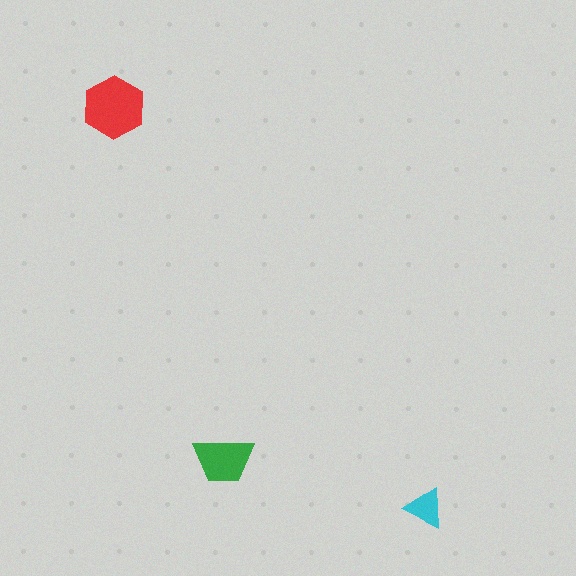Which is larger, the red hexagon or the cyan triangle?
The red hexagon.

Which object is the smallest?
The cyan triangle.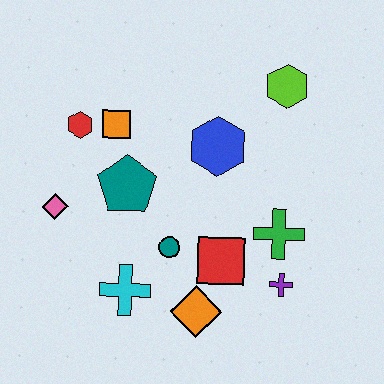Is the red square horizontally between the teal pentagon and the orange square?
No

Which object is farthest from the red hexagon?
The purple cross is farthest from the red hexagon.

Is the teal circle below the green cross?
Yes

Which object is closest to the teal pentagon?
The orange square is closest to the teal pentagon.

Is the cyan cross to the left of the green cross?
Yes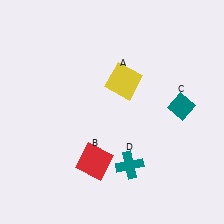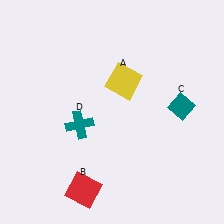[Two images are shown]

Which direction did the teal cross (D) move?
The teal cross (D) moved left.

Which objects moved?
The objects that moved are: the red square (B), the teal cross (D).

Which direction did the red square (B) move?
The red square (B) moved down.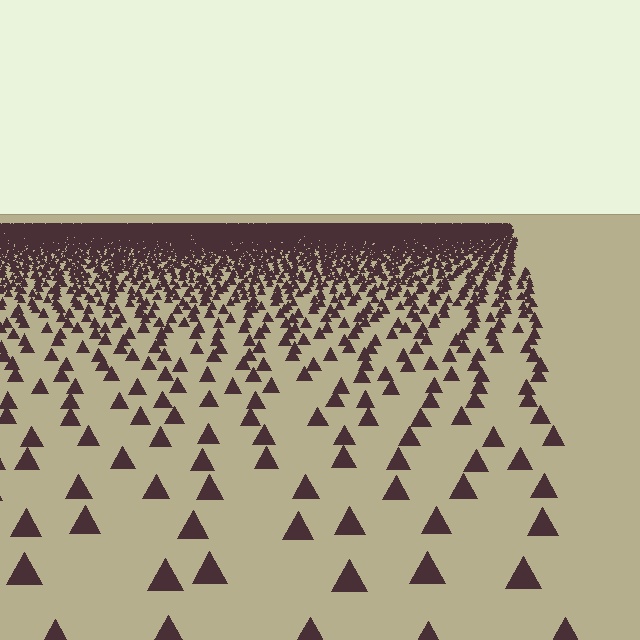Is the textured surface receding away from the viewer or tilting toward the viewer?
The surface is receding away from the viewer. Texture elements get smaller and denser toward the top.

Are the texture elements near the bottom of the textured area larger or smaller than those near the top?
Larger. Near the bottom, elements are closer to the viewer and appear at a bigger on-screen size.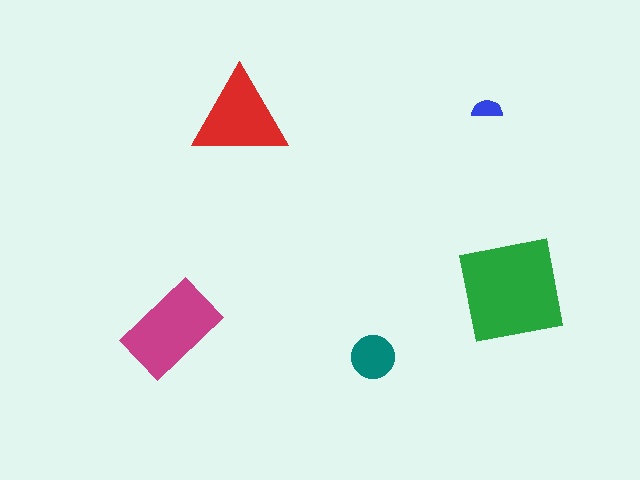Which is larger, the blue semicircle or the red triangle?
The red triangle.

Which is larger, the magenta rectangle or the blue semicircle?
The magenta rectangle.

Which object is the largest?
The green square.